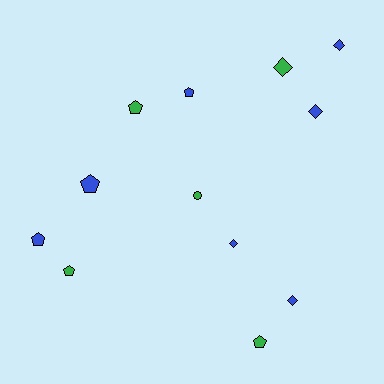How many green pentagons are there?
There are 3 green pentagons.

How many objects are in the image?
There are 12 objects.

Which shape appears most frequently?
Pentagon, with 6 objects.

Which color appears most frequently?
Blue, with 7 objects.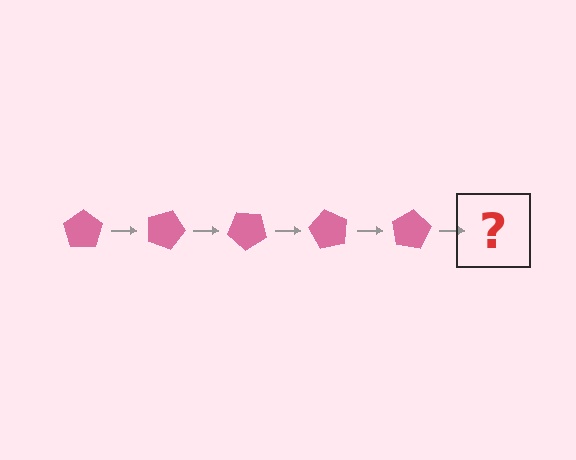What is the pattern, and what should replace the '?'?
The pattern is that the pentagon rotates 20 degrees each step. The '?' should be a pink pentagon rotated 100 degrees.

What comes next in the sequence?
The next element should be a pink pentagon rotated 100 degrees.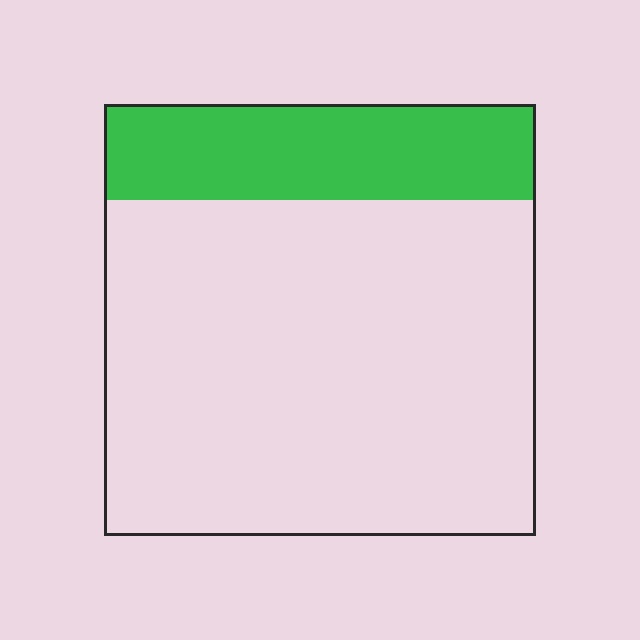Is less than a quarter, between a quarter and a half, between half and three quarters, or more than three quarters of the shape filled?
Less than a quarter.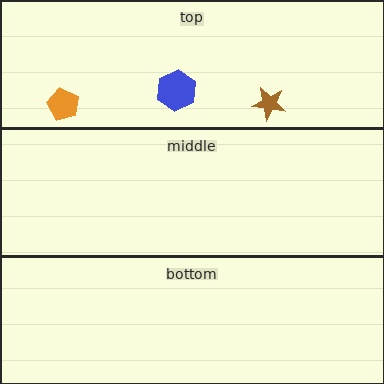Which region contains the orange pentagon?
The top region.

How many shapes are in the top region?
3.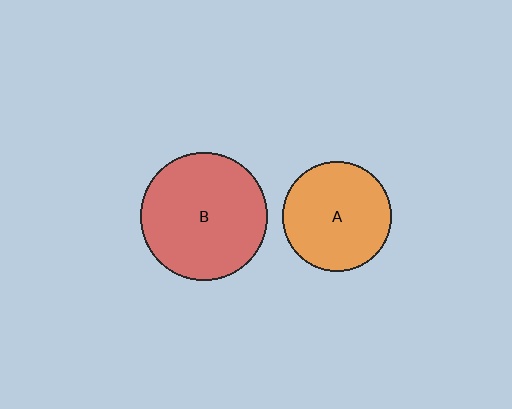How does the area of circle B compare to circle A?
Approximately 1.4 times.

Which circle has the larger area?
Circle B (red).